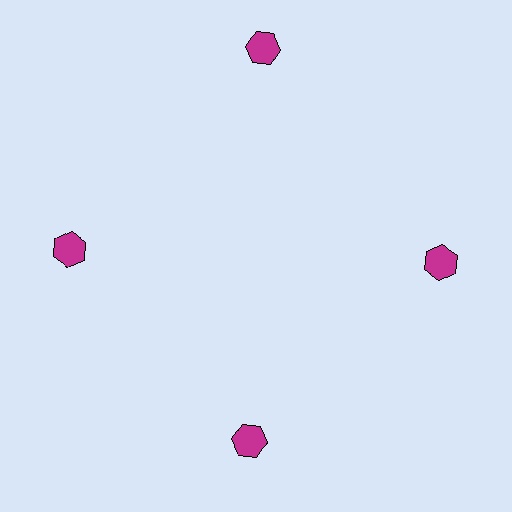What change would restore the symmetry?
The symmetry would be restored by moving it inward, back onto the ring so that all 4 hexagons sit at equal angles and equal distance from the center.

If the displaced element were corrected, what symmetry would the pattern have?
It would have 4-fold rotational symmetry — the pattern would map onto itself every 90 degrees.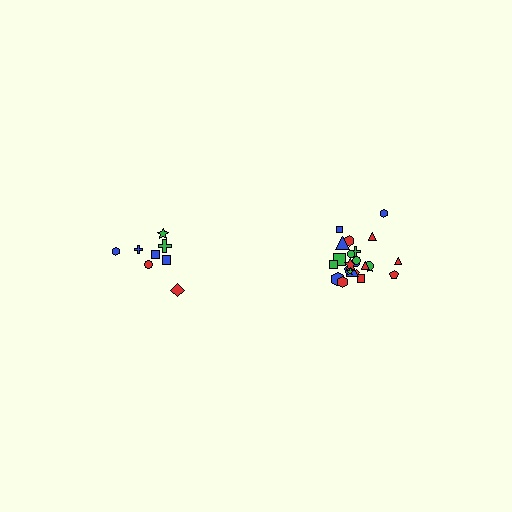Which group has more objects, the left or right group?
The right group.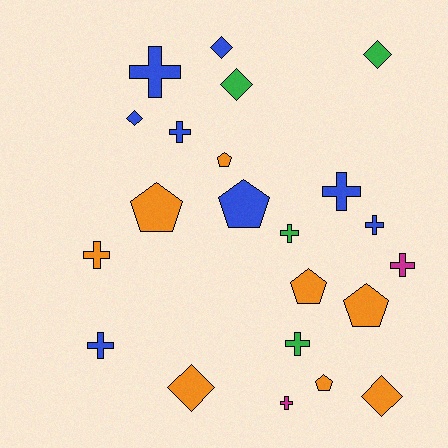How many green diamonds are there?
There are 2 green diamonds.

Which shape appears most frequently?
Cross, with 10 objects.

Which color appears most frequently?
Blue, with 8 objects.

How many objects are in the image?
There are 22 objects.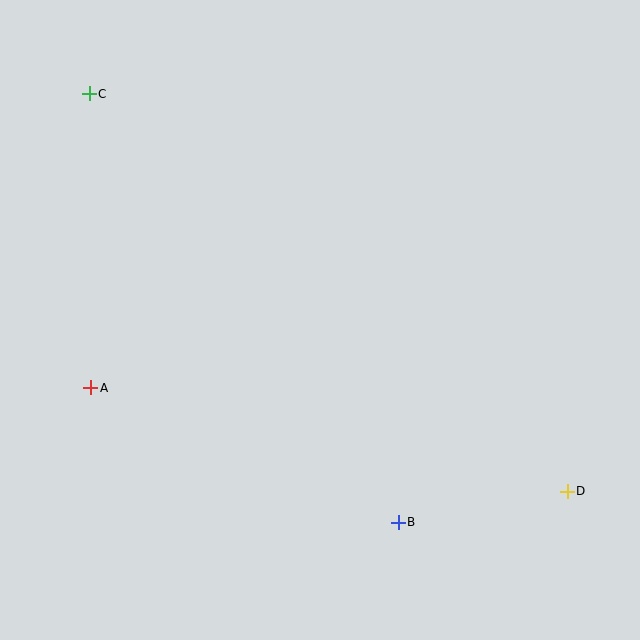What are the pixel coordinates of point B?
Point B is at (398, 522).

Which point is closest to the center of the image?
Point B at (398, 522) is closest to the center.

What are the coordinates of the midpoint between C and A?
The midpoint between C and A is at (90, 241).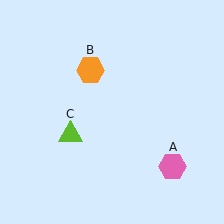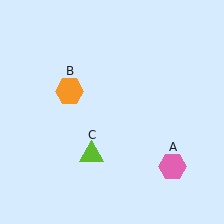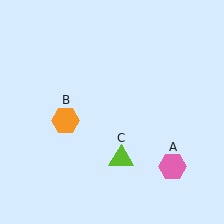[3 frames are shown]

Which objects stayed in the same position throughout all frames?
Pink hexagon (object A) remained stationary.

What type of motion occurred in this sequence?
The orange hexagon (object B), lime triangle (object C) rotated counterclockwise around the center of the scene.